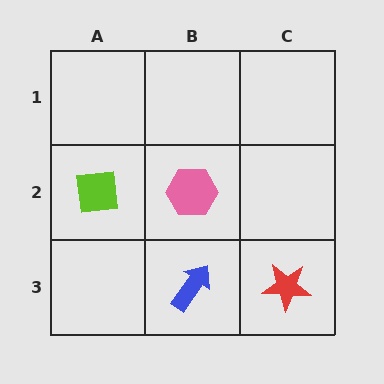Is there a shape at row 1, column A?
No, that cell is empty.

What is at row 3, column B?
A blue arrow.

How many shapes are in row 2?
2 shapes.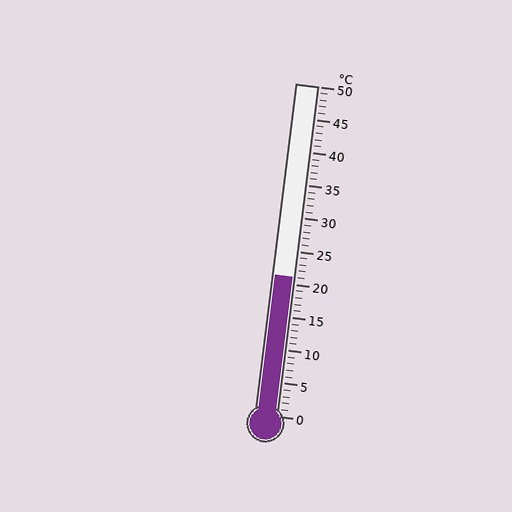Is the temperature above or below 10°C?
The temperature is above 10°C.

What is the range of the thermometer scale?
The thermometer scale ranges from 0°C to 50°C.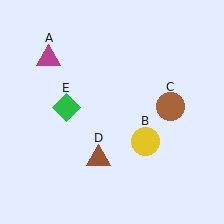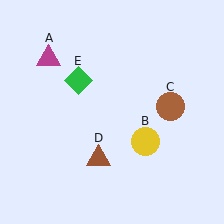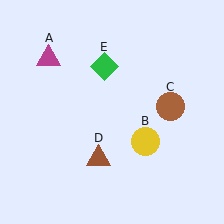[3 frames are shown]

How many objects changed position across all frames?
1 object changed position: green diamond (object E).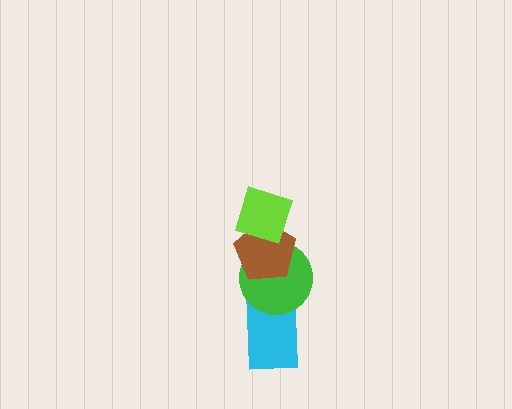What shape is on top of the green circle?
The brown pentagon is on top of the green circle.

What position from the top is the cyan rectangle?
The cyan rectangle is 4th from the top.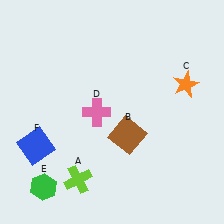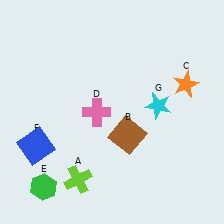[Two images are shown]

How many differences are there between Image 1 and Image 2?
There is 1 difference between the two images.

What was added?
A cyan star (G) was added in Image 2.